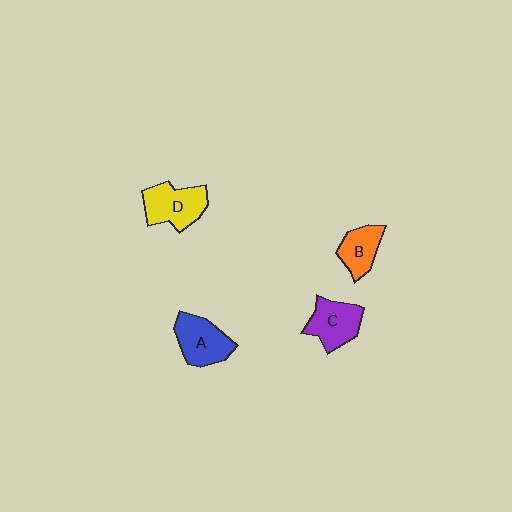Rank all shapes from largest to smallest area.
From largest to smallest: D (yellow), A (blue), C (purple), B (orange).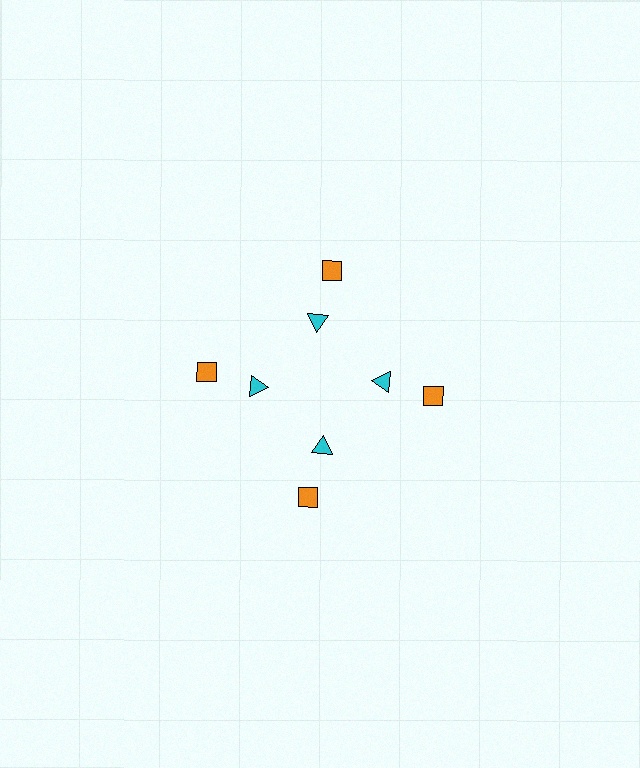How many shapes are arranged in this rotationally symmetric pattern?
There are 8 shapes, arranged in 4 groups of 2.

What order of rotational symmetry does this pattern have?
This pattern has 4-fold rotational symmetry.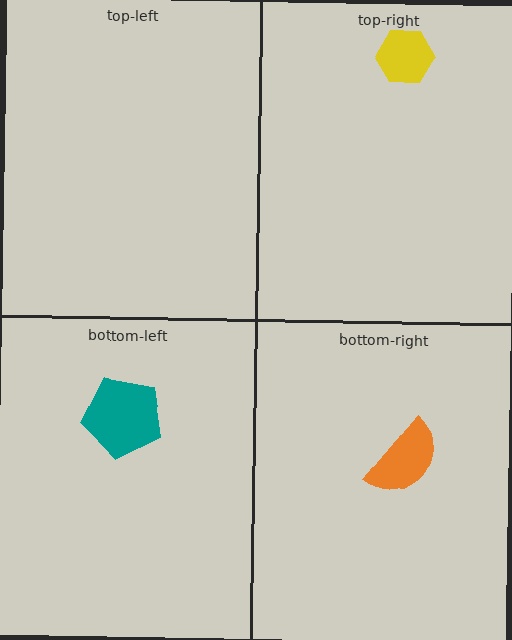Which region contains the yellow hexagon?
The top-right region.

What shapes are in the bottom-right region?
The orange semicircle.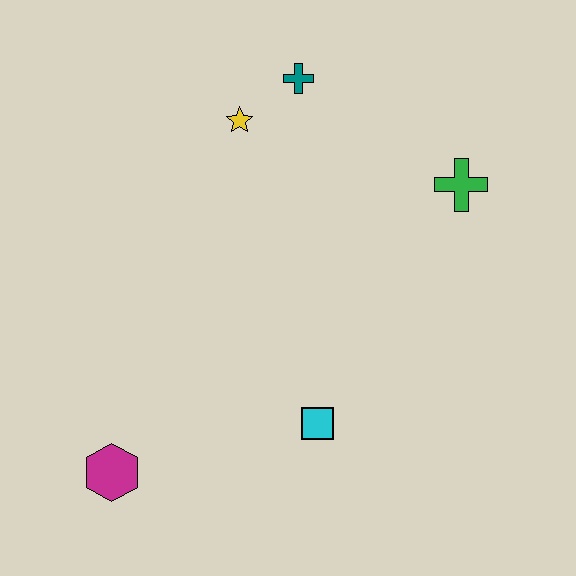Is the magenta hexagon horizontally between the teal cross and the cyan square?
No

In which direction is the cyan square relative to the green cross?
The cyan square is below the green cross.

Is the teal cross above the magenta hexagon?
Yes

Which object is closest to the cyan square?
The magenta hexagon is closest to the cyan square.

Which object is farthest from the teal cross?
The magenta hexagon is farthest from the teal cross.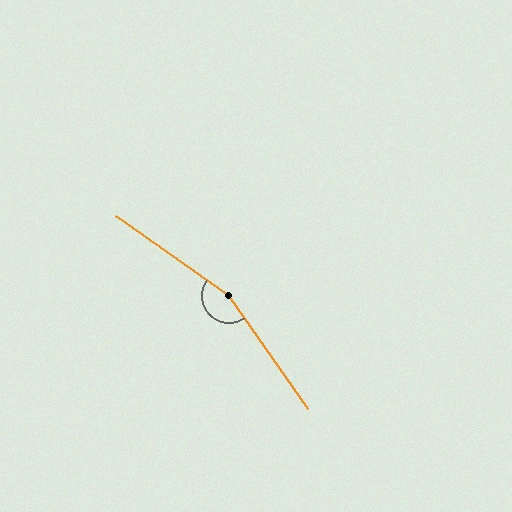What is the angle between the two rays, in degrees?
Approximately 161 degrees.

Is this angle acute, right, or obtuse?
It is obtuse.